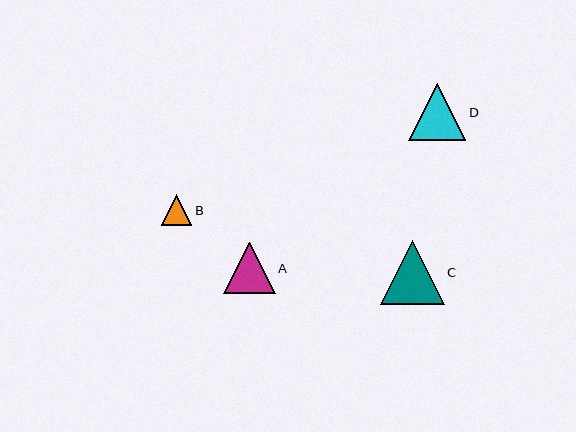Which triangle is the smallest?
Triangle B is the smallest with a size of approximately 30 pixels.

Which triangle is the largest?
Triangle C is the largest with a size of approximately 64 pixels.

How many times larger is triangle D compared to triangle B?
Triangle D is approximately 1.9 times the size of triangle B.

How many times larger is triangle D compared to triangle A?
Triangle D is approximately 1.1 times the size of triangle A.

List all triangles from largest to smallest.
From largest to smallest: C, D, A, B.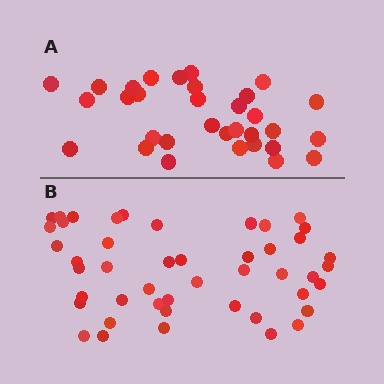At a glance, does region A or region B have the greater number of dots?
Region B (the bottom region) has more dots.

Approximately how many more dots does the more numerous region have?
Region B has approximately 15 more dots than region A.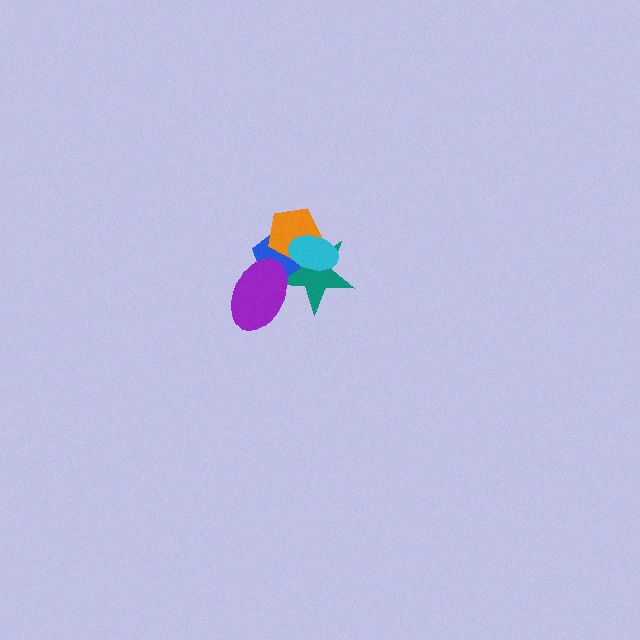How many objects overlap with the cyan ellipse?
3 objects overlap with the cyan ellipse.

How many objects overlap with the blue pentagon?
4 objects overlap with the blue pentagon.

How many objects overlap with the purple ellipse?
2 objects overlap with the purple ellipse.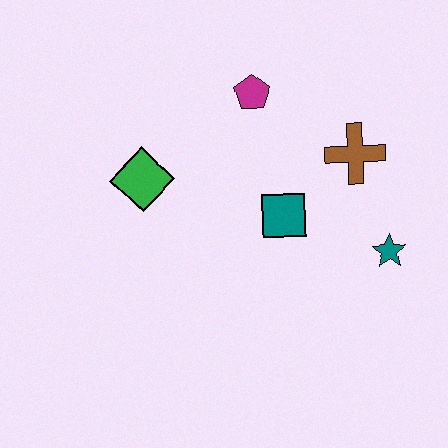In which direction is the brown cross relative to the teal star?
The brown cross is above the teal star.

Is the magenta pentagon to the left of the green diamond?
No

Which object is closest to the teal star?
The brown cross is closest to the teal star.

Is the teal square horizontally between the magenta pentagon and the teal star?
Yes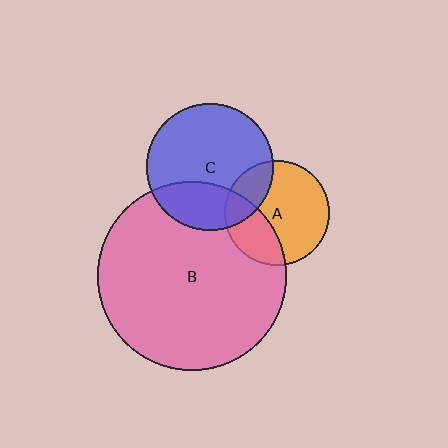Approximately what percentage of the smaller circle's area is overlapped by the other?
Approximately 30%.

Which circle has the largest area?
Circle B (pink).